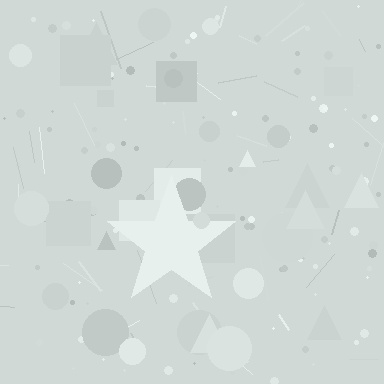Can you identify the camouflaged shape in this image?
The camouflaged shape is a star.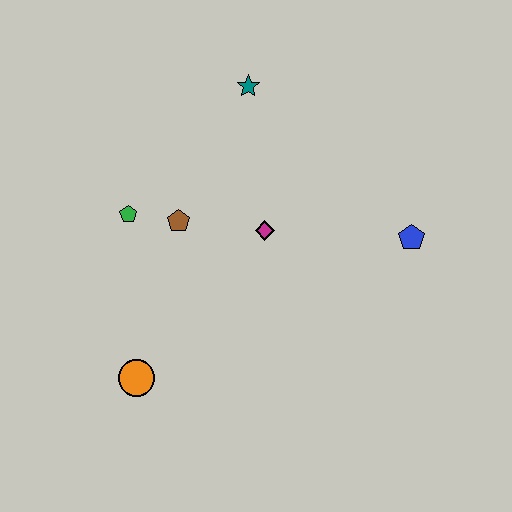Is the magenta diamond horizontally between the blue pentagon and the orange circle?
Yes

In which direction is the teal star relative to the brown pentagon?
The teal star is above the brown pentagon.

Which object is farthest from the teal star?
The orange circle is farthest from the teal star.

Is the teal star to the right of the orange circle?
Yes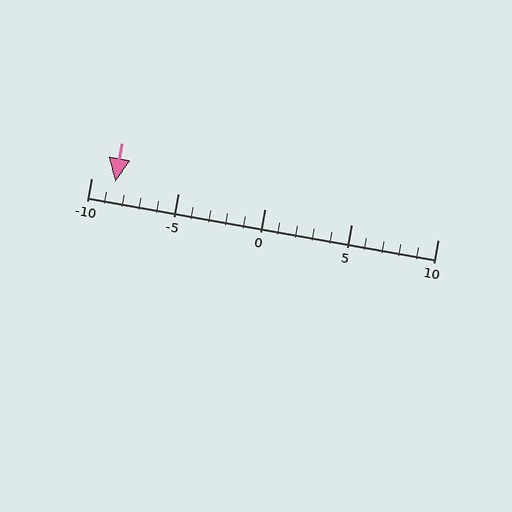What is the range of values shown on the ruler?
The ruler shows values from -10 to 10.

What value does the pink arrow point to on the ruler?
The pink arrow points to approximately -9.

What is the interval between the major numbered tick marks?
The major tick marks are spaced 5 units apart.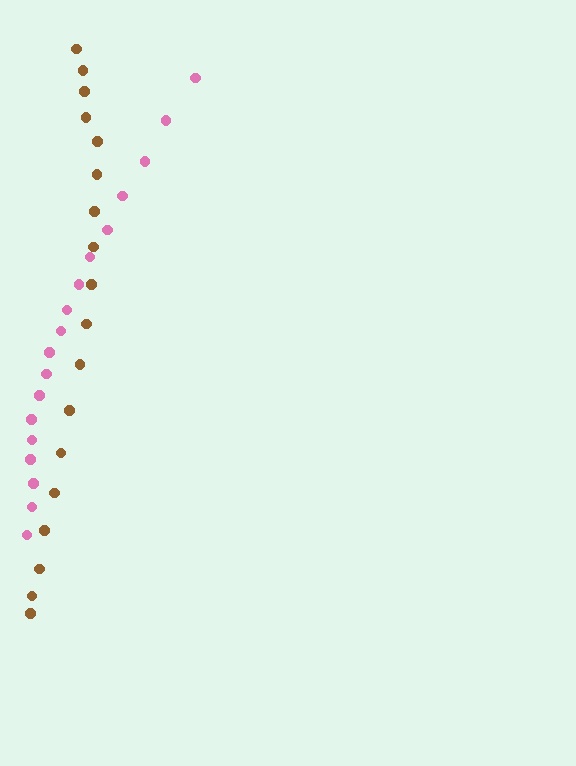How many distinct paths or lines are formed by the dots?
There are 2 distinct paths.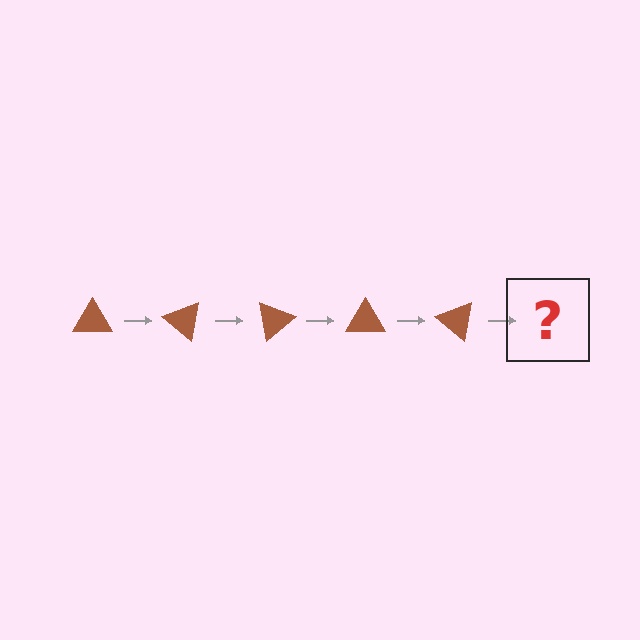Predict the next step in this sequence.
The next step is a brown triangle rotated 200 degrees.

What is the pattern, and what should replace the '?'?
The pattern is that the triangle rotates 40 degrees each step. The '?' should be a brown triangle rotated 200 degrees.